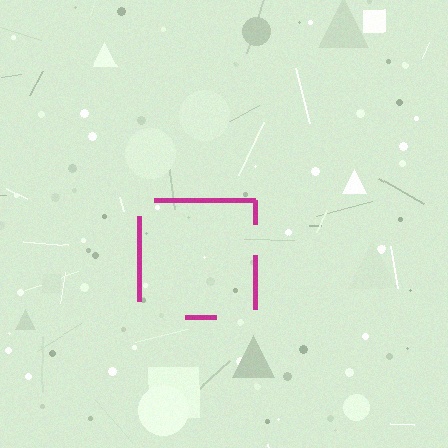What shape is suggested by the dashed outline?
The dashed outline suggests a square.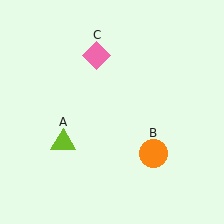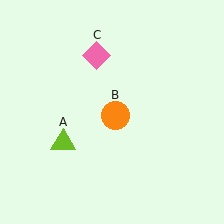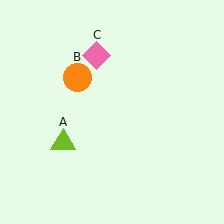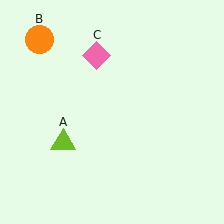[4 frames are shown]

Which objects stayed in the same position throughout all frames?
Lime triangle (object A) and pink diamond (object C) remained stationary.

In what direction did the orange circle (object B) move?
The orange circle (object B) moved up and to the left.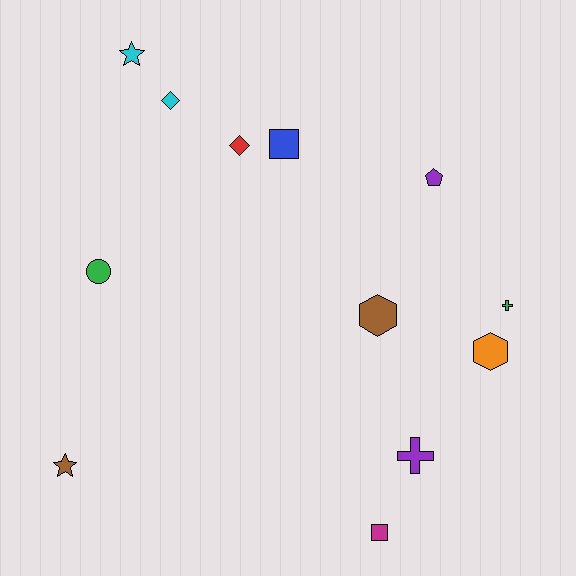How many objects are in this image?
There are 12 objects.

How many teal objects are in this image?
There are no teal objects.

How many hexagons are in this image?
There are 2 hexagons.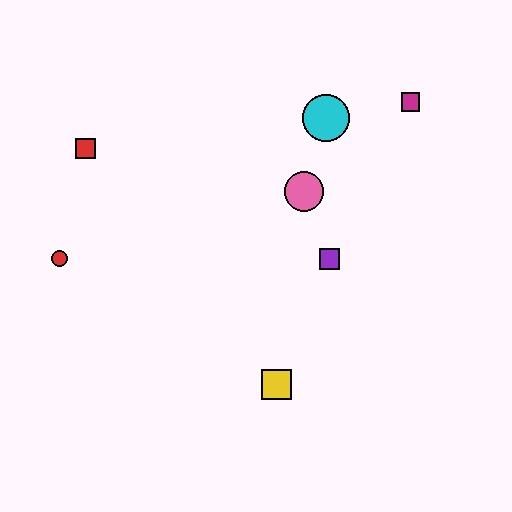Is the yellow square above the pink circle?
No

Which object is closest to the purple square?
The pink circle is closest to the purple square.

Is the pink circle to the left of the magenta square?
Yes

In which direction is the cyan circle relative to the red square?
The cyan circle is to the right of the red square.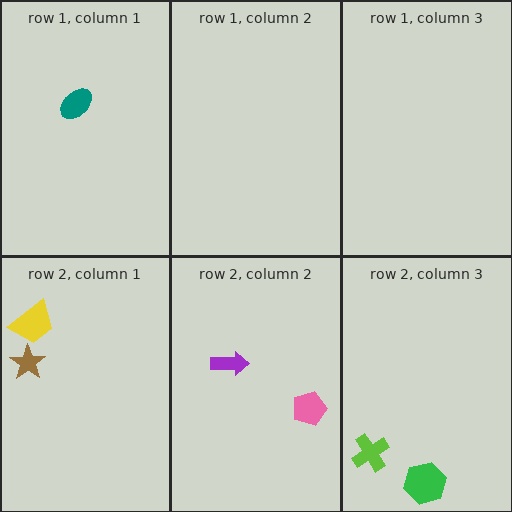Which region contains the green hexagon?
The row 2, column 3 region.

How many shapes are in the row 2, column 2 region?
2.